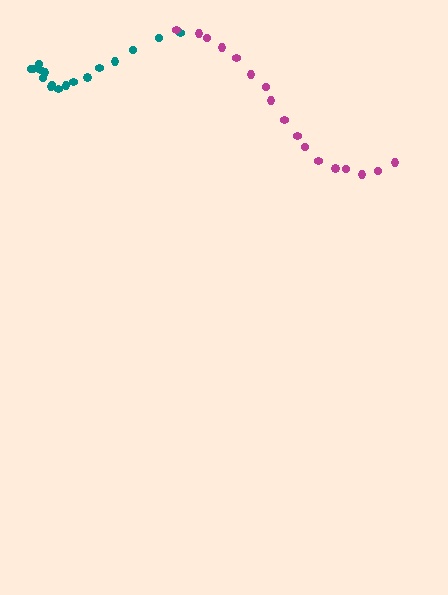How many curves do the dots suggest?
There are 2 distinct paths.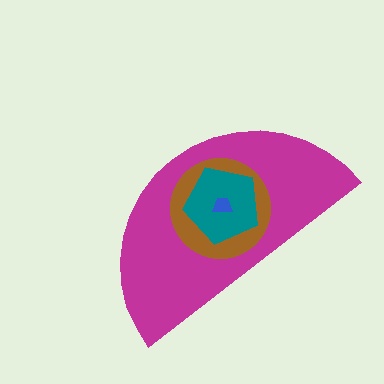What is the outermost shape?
The magenta semicircle.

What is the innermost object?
The blue trapezoid.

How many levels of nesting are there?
4.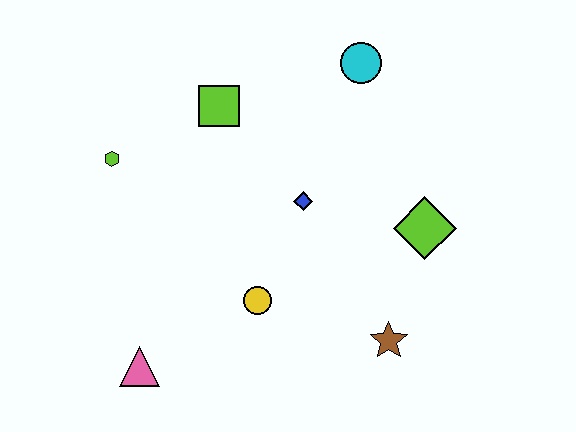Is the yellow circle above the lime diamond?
No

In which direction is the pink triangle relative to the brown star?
The pink triangle is to the left of the brown star.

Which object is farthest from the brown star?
The lime hexagon is farthest from the brown star.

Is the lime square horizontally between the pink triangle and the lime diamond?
Yes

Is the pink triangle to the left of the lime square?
Yes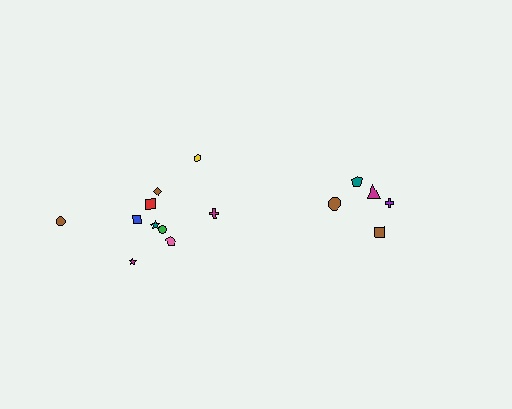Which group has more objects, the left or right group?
The left group.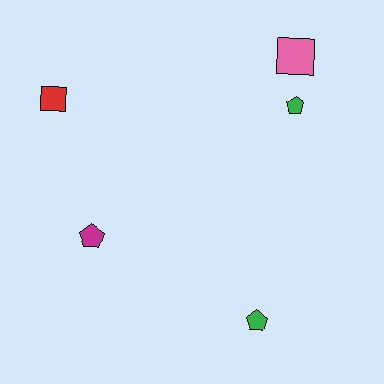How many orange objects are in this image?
There are no orange objects.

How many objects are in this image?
There are 5 objects.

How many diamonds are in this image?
There are no diamonds.